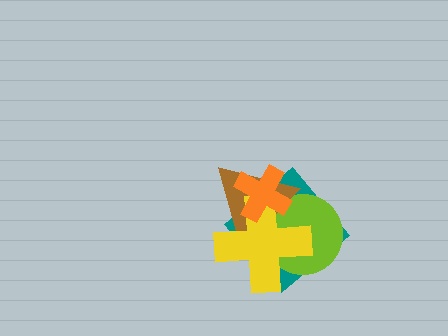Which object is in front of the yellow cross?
The orange cross is in front of the yellow cross.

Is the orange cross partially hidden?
No, no other shape covers it.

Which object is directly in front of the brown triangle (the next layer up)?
The yellow cross is directly in front of the brown triangle.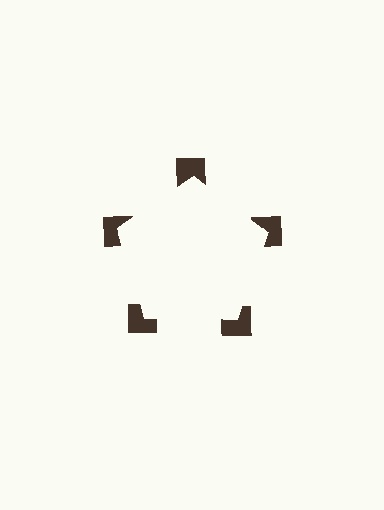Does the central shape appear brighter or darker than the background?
It typically appears slightly brighter than the background, even though no actual brightness change is drawn.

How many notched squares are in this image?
There are 5 — one at each vertex of the illusory pentagon.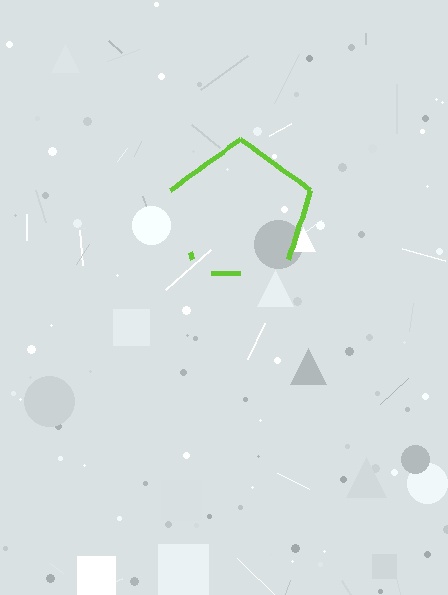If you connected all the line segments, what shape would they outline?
They would outline a pentagon.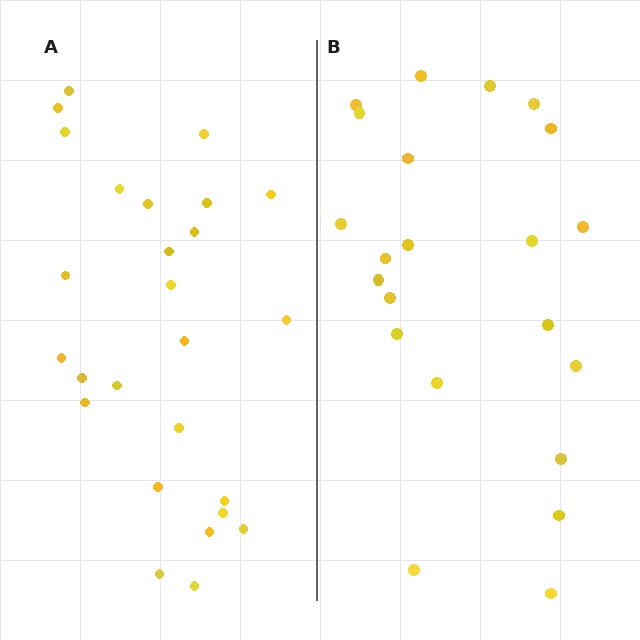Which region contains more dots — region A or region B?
Region A (the left region) has more dots.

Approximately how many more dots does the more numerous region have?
Region A has about 4 more dots than region B.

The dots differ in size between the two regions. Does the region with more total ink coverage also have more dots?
No. Region B has more total ink coverage because its dots are larger, but region A actually contains more individual dots. Total area can be misleading — the number of items is what matters here.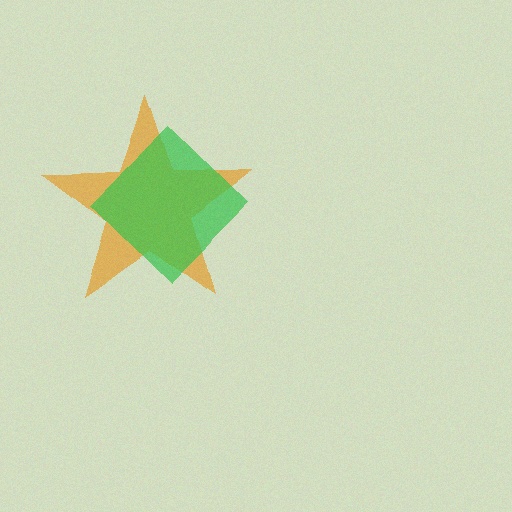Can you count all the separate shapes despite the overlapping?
Yes, there are 2 separate shapes.